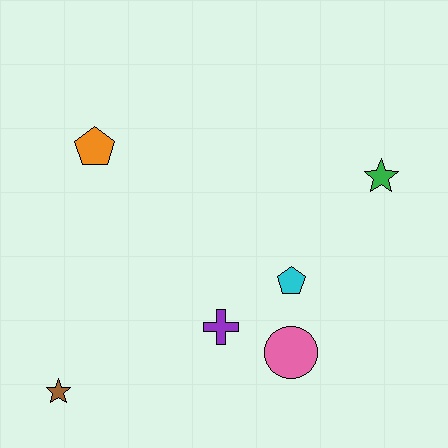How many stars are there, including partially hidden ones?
There are 2 stars.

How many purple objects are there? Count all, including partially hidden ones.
There is 1 purple object.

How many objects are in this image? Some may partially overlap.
There are 6 objects.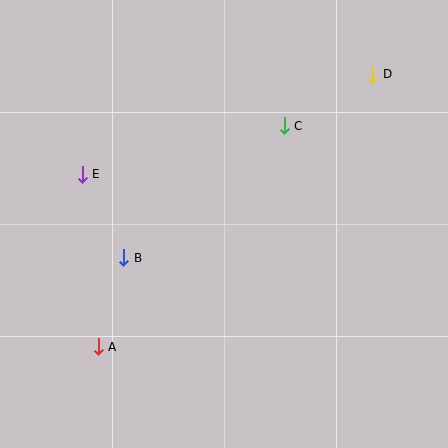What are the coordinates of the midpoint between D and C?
The midpoint between D and C is at (328, 100).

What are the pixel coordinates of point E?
Point E is at (82, 174).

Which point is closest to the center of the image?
Point B at (124, 258) is closest to the center.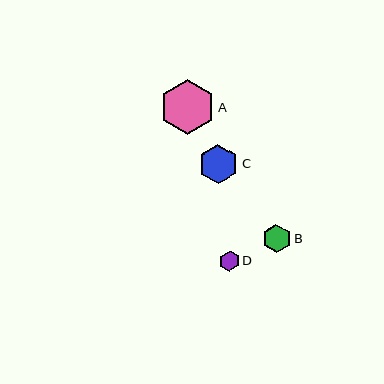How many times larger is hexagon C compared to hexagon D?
Hexagon C is approximately 2.0 times the size of hexagon D.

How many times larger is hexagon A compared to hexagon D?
Hexagon A is approximately 2.7 times the size of hexagon D.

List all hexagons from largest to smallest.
From largest to smallest: A, C, B, D.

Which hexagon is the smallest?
Hexagon D is the smallest with a size of approximately 20 pixels.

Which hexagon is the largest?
Hexagon A is the largest with a size of approximately 55 pixels.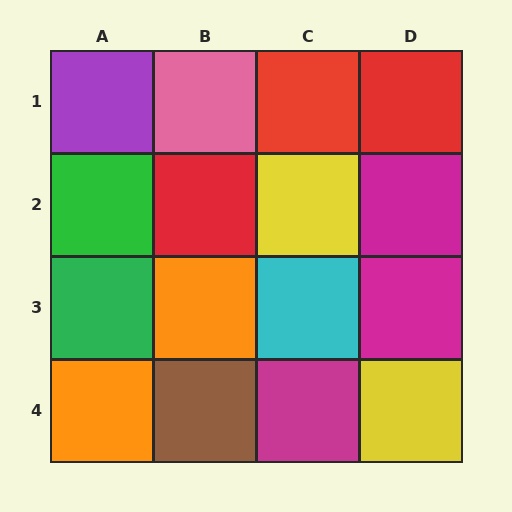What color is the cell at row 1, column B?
Pink.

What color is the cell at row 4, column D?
Yellow.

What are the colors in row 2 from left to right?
Green, red, yellow, magenta.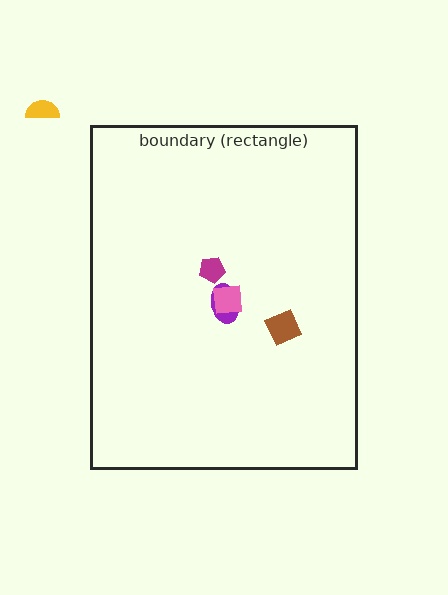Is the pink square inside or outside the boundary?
Inside.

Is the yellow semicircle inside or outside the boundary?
Outside.